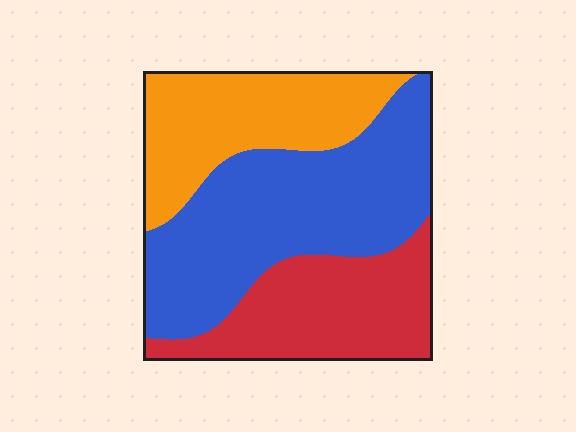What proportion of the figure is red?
Red takes up between a quarter and a half of the figure.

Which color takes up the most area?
Blue, at roughly 45%.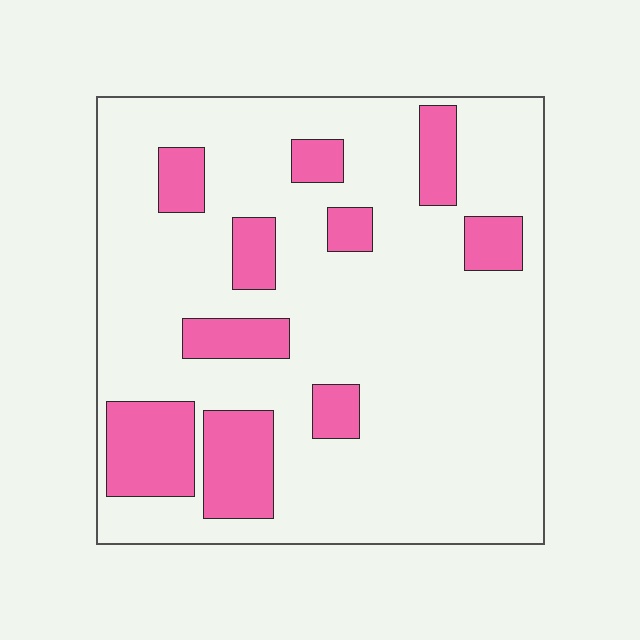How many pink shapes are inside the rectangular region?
10.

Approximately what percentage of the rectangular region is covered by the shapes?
Approximately 20%.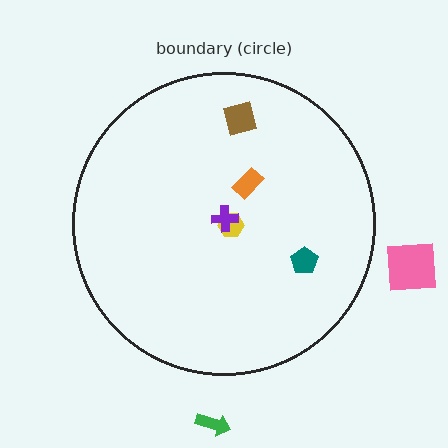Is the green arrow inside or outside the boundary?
Outside.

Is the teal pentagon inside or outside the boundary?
Inside.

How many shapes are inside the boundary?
5 inside, 2 outside.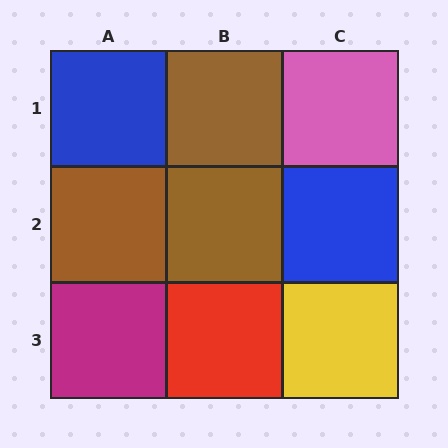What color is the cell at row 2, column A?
Brown.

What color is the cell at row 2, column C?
Blue.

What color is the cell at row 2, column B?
Brown.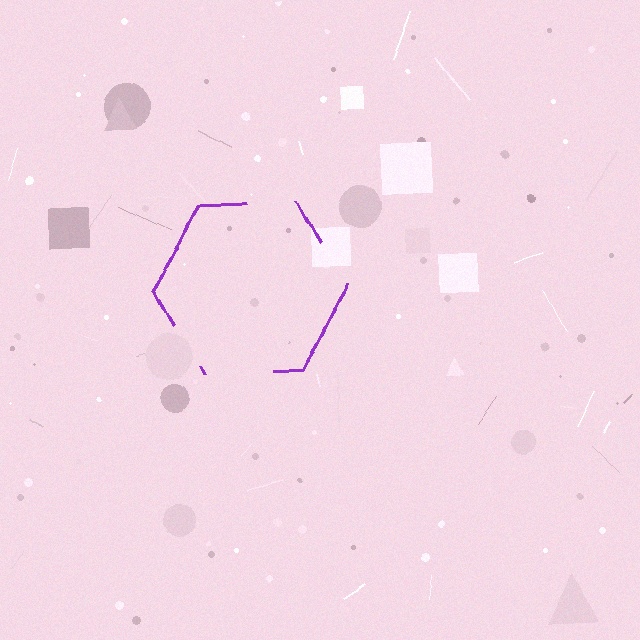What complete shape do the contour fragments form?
The contour fragments form a hexagon.